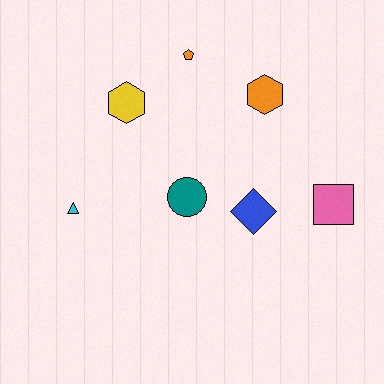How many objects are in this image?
There are 7 objects.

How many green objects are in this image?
There are no green objects.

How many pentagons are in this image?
There is 1 pentagon.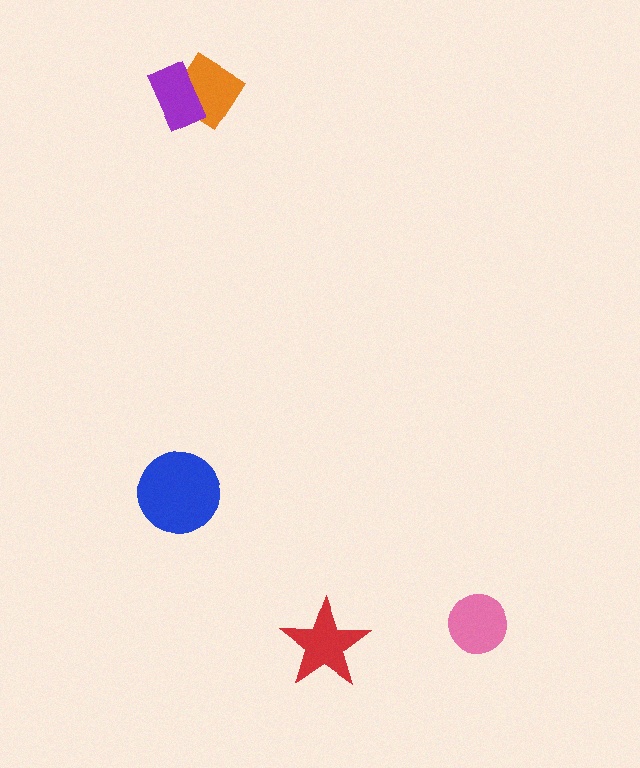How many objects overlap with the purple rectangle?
1 object overlaps with the purple rectangle.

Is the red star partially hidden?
No, no other shape covers it.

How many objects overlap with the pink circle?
0 objects overlap with the pink circle.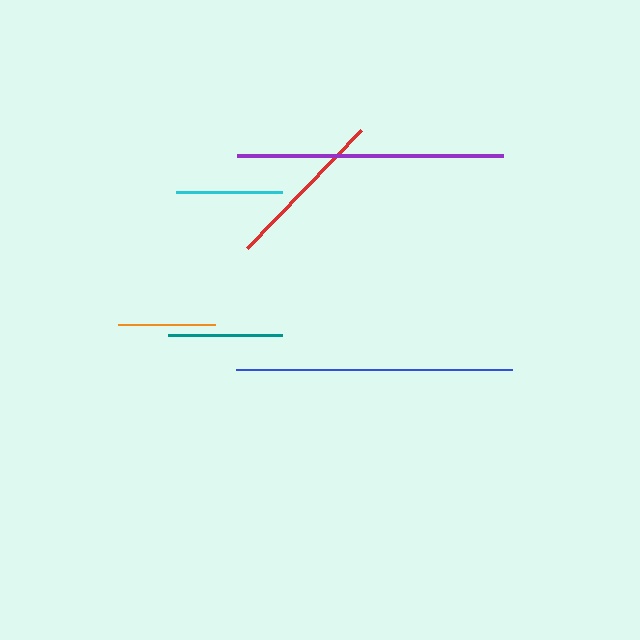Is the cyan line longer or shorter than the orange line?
The cyan line is longer than the orange line.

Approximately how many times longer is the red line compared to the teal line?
The red line is approximately 1.4 times the length of the teal line.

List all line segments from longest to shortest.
From longest to shortest: blue, purple, red, teal, cyan, orange.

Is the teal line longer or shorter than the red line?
The red line is longer than the teal line.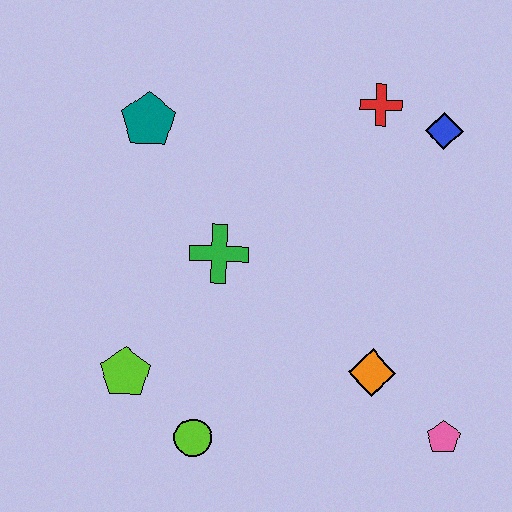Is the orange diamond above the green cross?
No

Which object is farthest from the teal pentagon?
The pink pentagon is farthest from the teal pentagon.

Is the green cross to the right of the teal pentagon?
Yes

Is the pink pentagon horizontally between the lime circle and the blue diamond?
No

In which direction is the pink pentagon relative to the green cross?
The pink pentagon is to the right of the green cross.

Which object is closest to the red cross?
The blue diamond is closest to the red cross.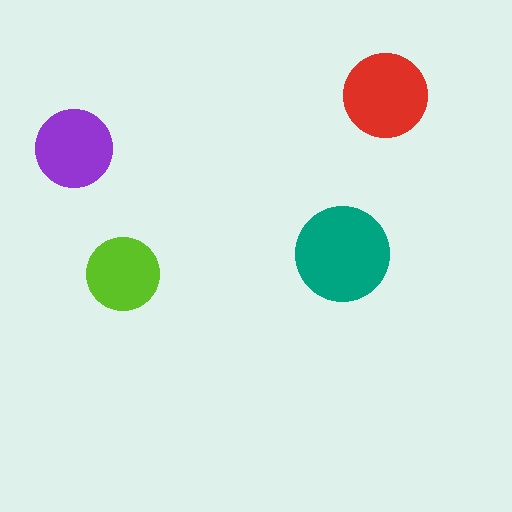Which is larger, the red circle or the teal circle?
The teal one.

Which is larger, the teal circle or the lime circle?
The teal one.